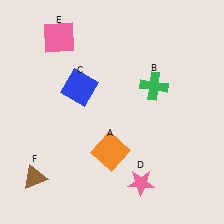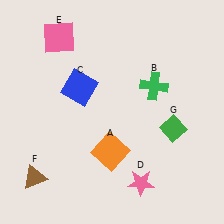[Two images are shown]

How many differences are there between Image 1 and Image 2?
There is 1 difference between the two images.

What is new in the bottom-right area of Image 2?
A green diamond (G) was added in the bottom-right area of Image 2.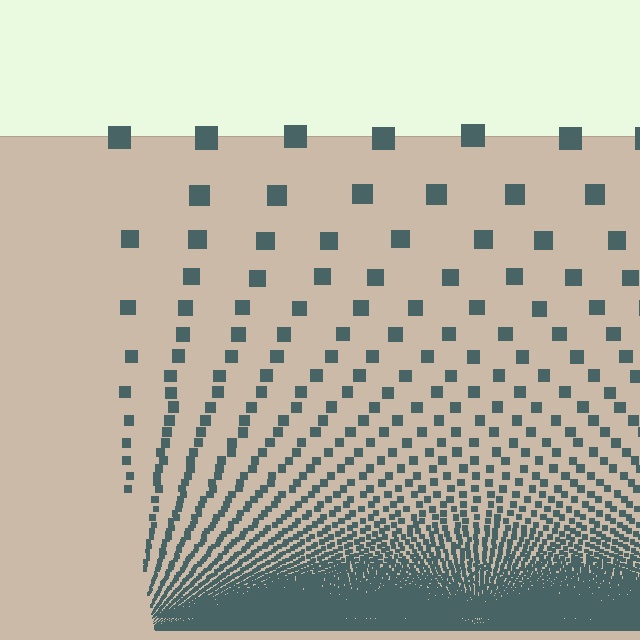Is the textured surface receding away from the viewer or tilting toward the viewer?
The surface appears to tilt toward the viewer. Texture elements get larger and sparser toward the top.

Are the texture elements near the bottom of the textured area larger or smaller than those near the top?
Smaller. The gradient is inverted — elements near the bottom are smaller and denser.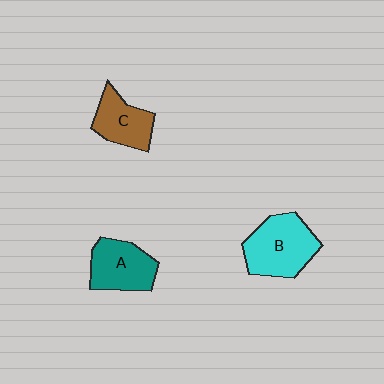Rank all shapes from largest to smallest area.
From largest to smallest: B (cyan), A (teal), C (brown).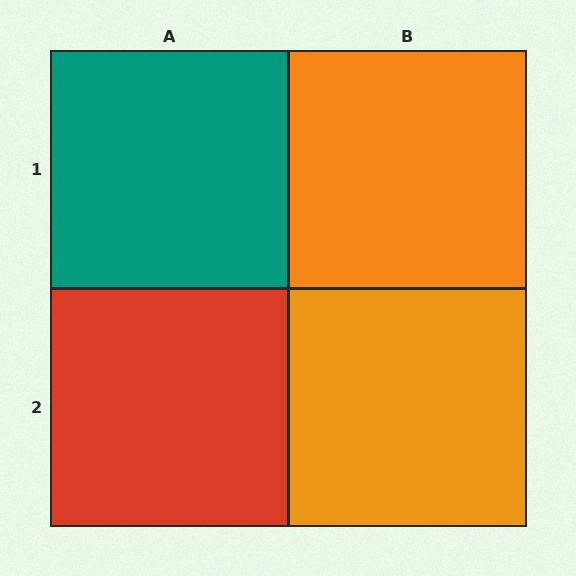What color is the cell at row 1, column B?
Orange.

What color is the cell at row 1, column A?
Teal.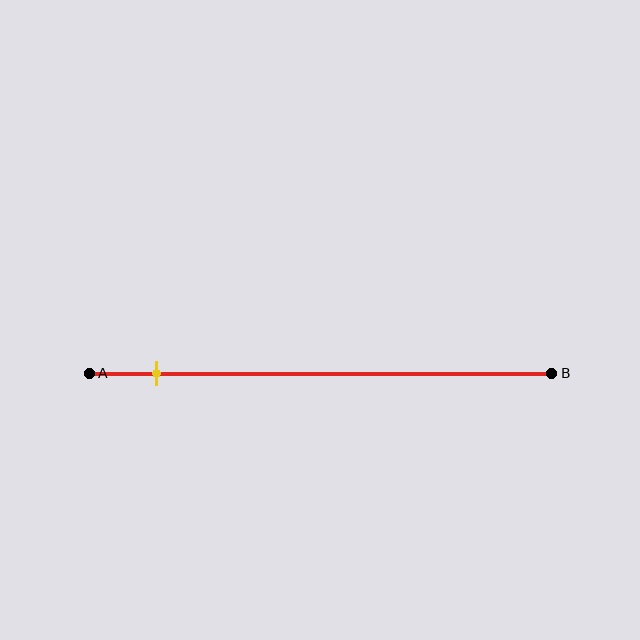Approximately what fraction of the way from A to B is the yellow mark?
The yellow mark is approximately 15% of the way from A to B.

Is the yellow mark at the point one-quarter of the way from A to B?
No, the mark is at about 15% from A, not at the 25% one-quarter point.